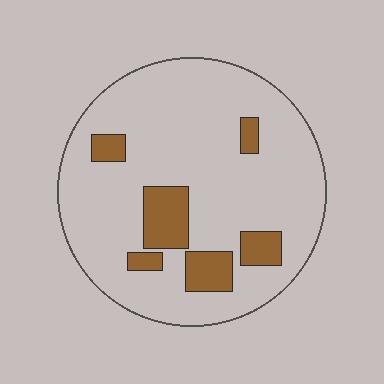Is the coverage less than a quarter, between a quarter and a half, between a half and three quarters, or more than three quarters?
Less than a quarter.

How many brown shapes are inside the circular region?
6.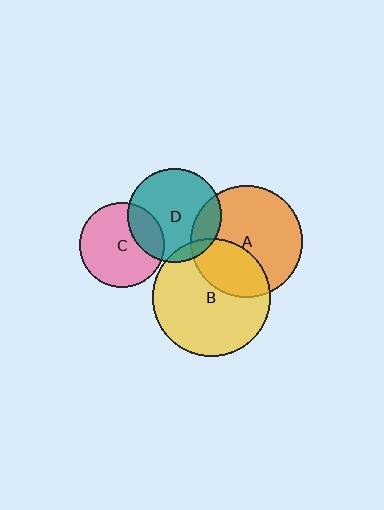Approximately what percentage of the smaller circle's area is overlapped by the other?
Approximately 20%.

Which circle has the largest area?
Circle B (yellow).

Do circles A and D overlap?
Yes.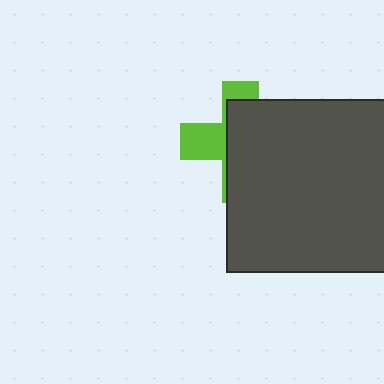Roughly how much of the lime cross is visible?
A small part of it is visible (roughly 34%).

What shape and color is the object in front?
The object in front is a dark gray square.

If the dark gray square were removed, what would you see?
You would see the complete lime cross.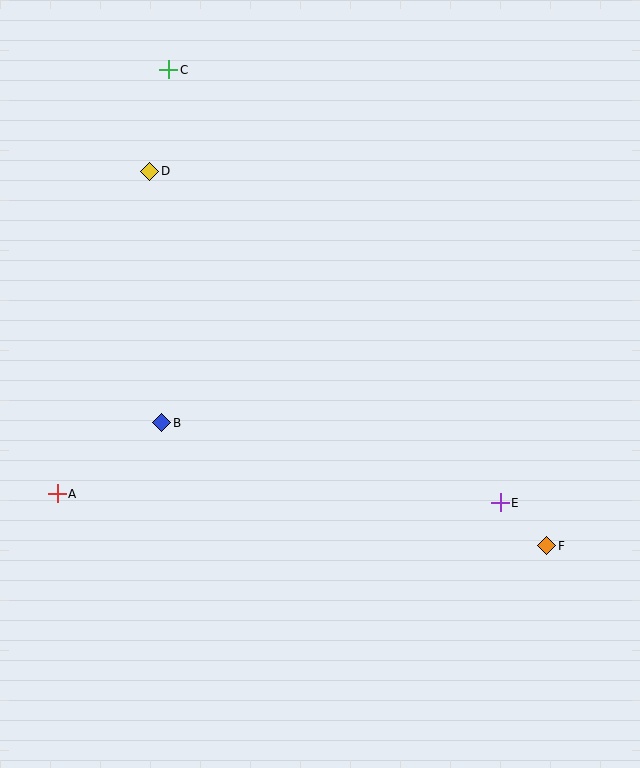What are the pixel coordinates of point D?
Point D is at (150, 171).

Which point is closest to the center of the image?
Point B at (162, 423) is closest to the center.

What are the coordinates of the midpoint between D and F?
The midpoint between D and F is at (348, 358).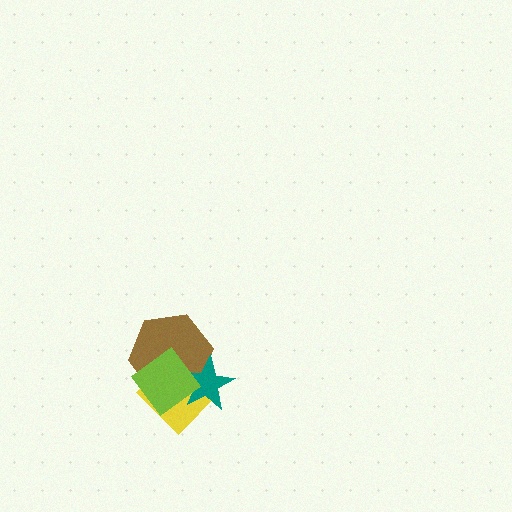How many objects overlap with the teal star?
3 objects overlap with the teal star.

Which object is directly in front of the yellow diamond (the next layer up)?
The brown hexagon is directly in front of the yellow diamond.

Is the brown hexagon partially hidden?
Yes, it is partially covered by another shape.